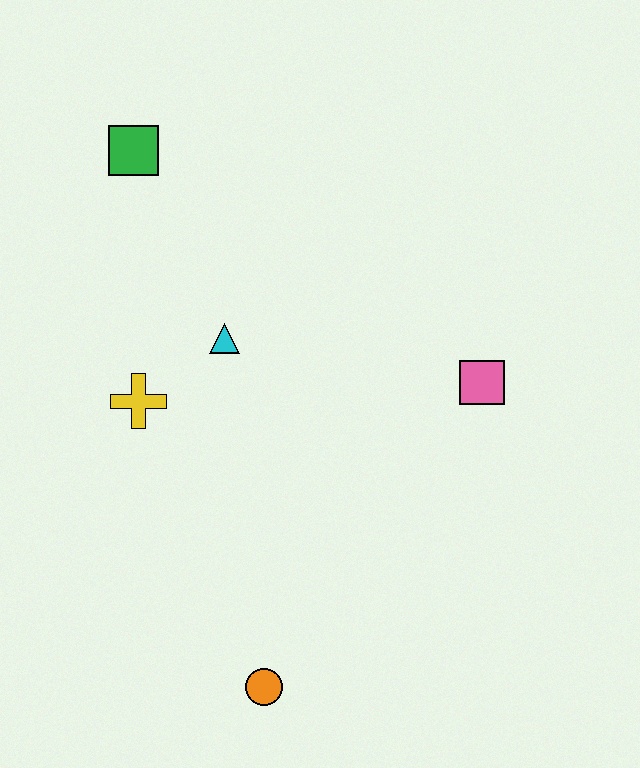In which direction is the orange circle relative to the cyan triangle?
The orange circle is below the cyan triangle.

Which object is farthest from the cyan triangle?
The orange circle is farthest from the cyan triangle.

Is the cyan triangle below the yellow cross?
No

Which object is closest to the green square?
The cyan triangle is closest to the green square.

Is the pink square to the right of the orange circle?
Yes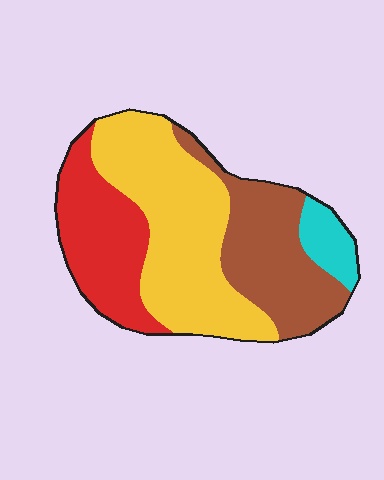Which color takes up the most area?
Yellow, at roughly 40%.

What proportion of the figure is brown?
Brown takes up about one quarter (1/4) of the figure.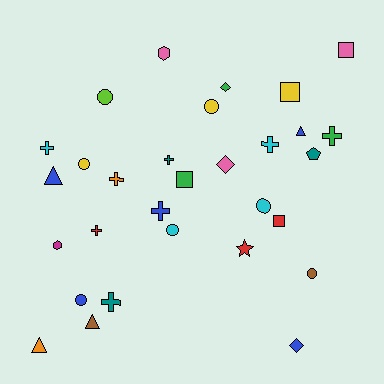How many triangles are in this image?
There are 4 triangles.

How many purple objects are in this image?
There are no purple objects.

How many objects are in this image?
There are 30 objects.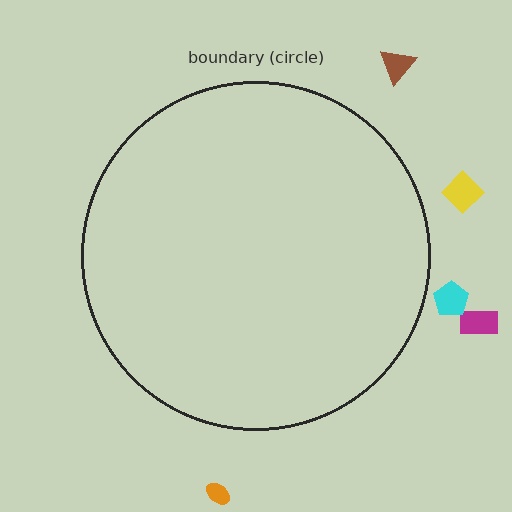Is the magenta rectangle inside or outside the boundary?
Outside.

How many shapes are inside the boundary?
0 inside, 5 outside.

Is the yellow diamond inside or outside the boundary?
Outside.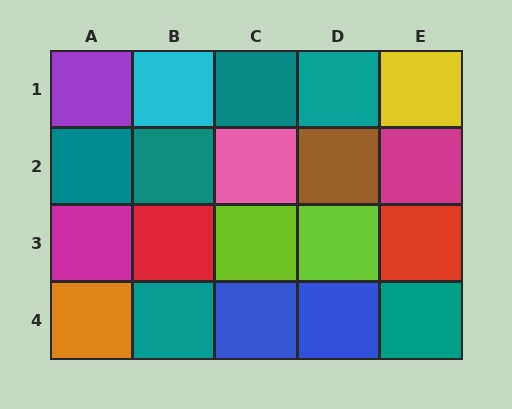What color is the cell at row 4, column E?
Teal.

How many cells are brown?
1 cell is brown.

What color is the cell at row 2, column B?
Teal.